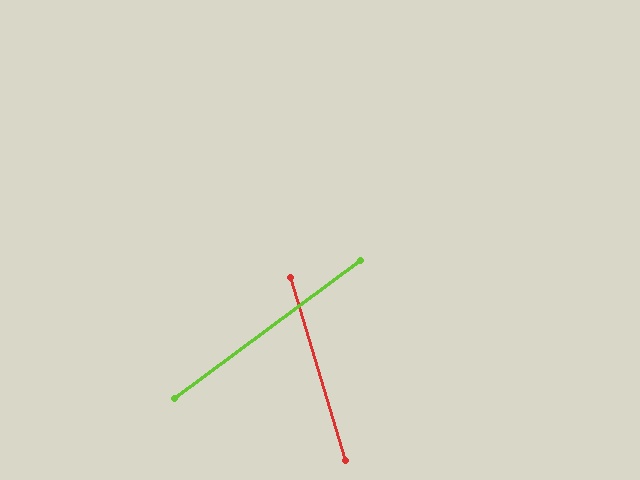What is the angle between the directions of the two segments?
Approximately 70 degrees.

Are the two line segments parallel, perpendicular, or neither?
Neither parallel nor perpendicular — they differ by about 70°.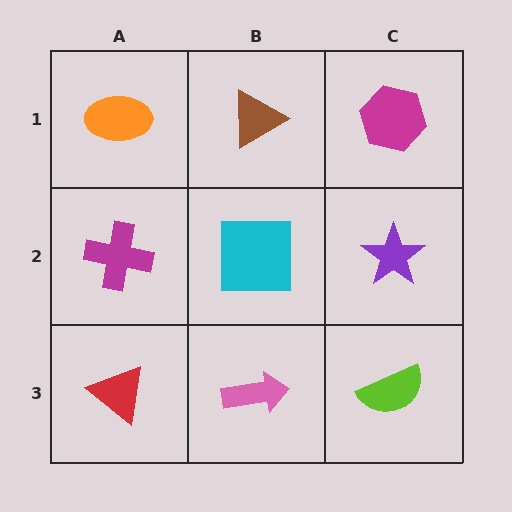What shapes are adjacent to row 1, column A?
A magenta cross (row 2, column A), a brown triangle (row 1, column B).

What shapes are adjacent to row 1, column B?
A cyan square (row 2, column B), an orange ellipse (row 1, column A), a magenta hexagon (row 1, column C).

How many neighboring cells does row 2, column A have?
3.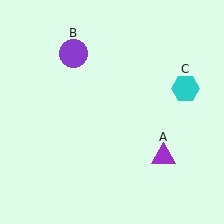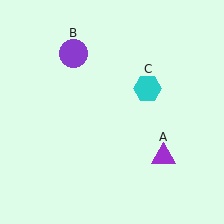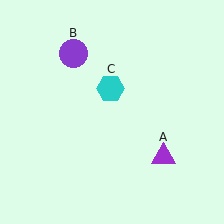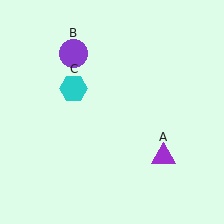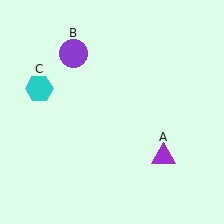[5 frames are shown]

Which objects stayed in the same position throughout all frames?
Purple triangle (object A) and purple circle (object B) remained stationary.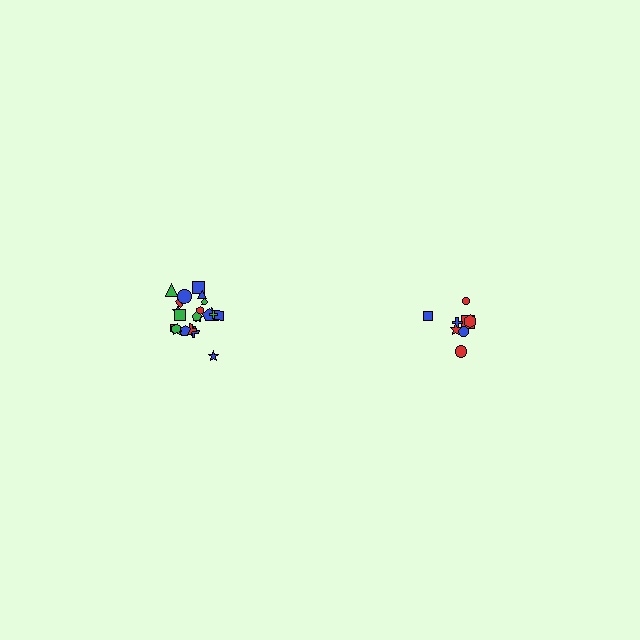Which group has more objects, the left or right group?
The left group.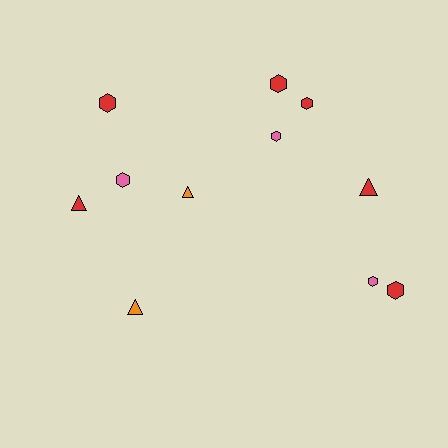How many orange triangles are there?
There are 2 orange triangles.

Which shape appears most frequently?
Hexagon, with 7 objects.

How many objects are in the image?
There are 11 objects.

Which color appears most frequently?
Red, with 6 objects.